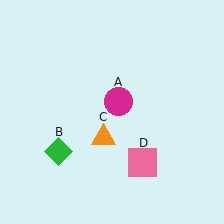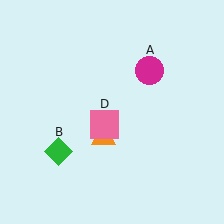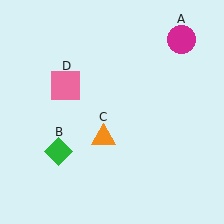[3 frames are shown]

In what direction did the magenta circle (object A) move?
The magenta circle (object A) moved up and to the right.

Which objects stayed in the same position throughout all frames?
Green diamond (object B) and orange triangle (object C) remained stationary.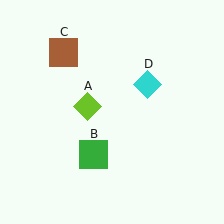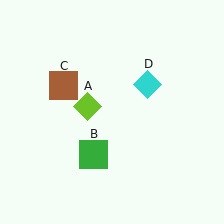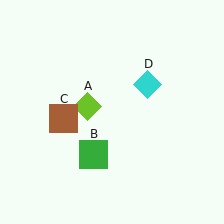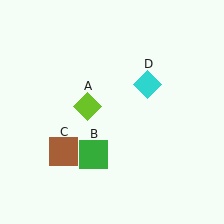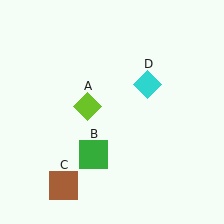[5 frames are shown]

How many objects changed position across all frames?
1 object changed position: brown square (object C).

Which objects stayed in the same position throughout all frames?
Lime diamond (object A) and green square (object B) and cyan diamond (object D) remained stationary.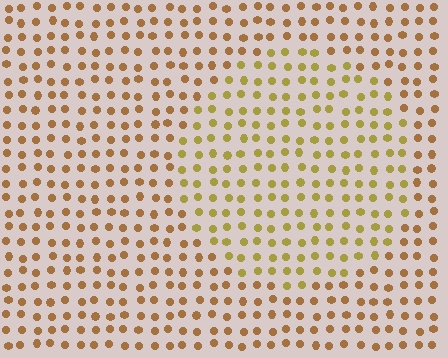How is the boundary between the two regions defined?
The boundary is defined purely by a slight shift in hue (about 27 degrees). Spacing, size, and orientation are identical on both sides.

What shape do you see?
I see a circle.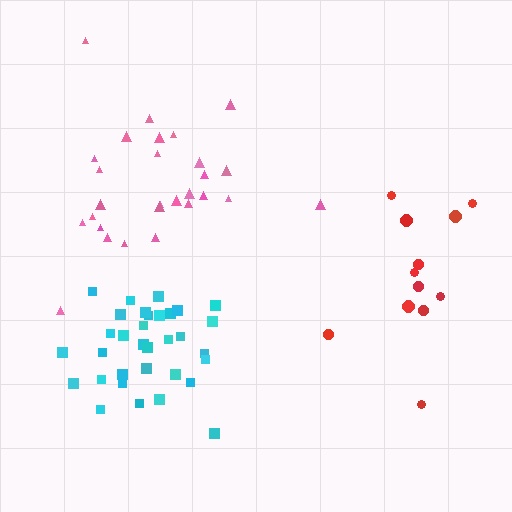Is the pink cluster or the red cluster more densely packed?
Pink.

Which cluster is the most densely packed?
Cyan.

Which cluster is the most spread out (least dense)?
Red.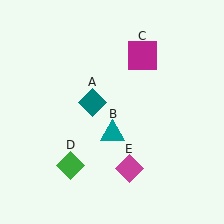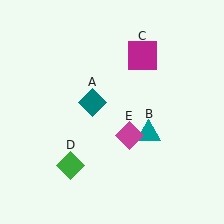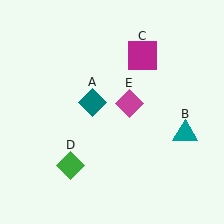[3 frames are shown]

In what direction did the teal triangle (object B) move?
The teal triangle (object B) moved right.